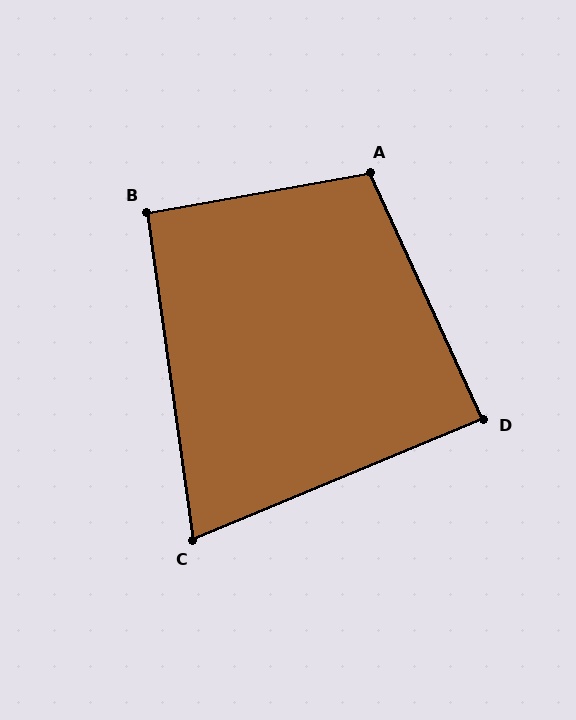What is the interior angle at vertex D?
Approximately 88 degrees (approximately right).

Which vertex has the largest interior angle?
A, at approximately 105 degrees.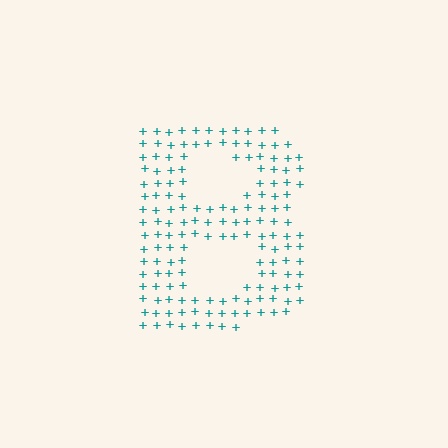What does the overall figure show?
The overall figure shows the letter B.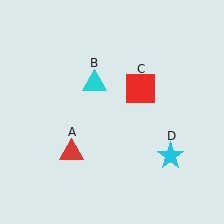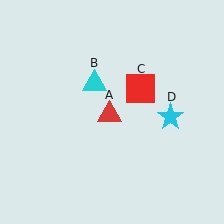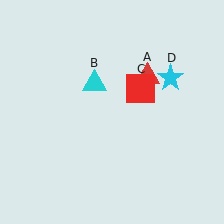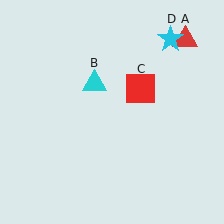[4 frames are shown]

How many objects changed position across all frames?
2 objects changed position: red triangle (object A), cyan star (object D).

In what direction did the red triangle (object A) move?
The red triangle (object A) moved up and to the right.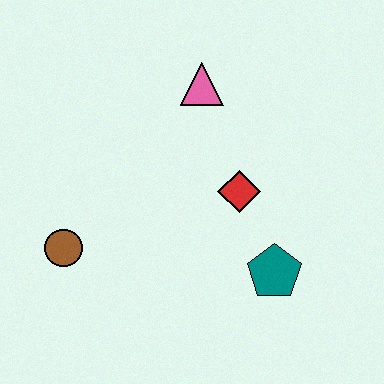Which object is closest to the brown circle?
The red diamond is closest to the brown circle.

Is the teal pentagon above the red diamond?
No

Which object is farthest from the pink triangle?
The brown circle is farthest from the pink triangle.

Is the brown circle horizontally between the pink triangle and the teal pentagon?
No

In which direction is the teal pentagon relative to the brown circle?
The teal pentagon is to the right of the brown circle.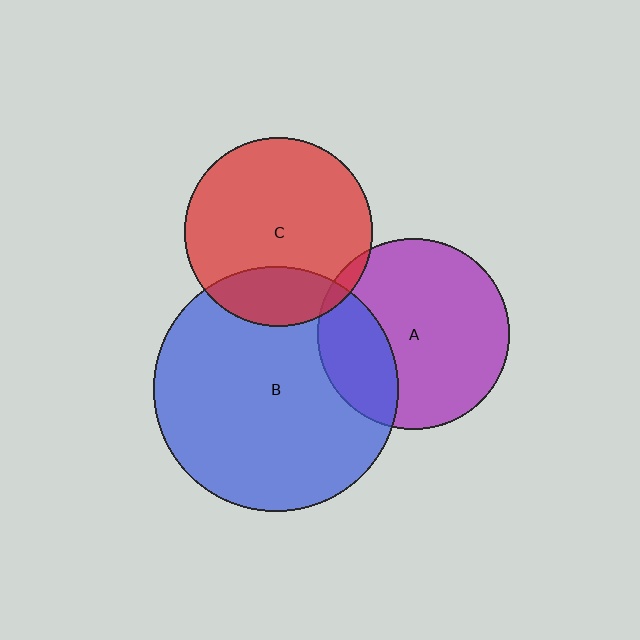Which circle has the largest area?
Circle B (blue).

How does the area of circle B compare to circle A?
Approximately 1.6 times.